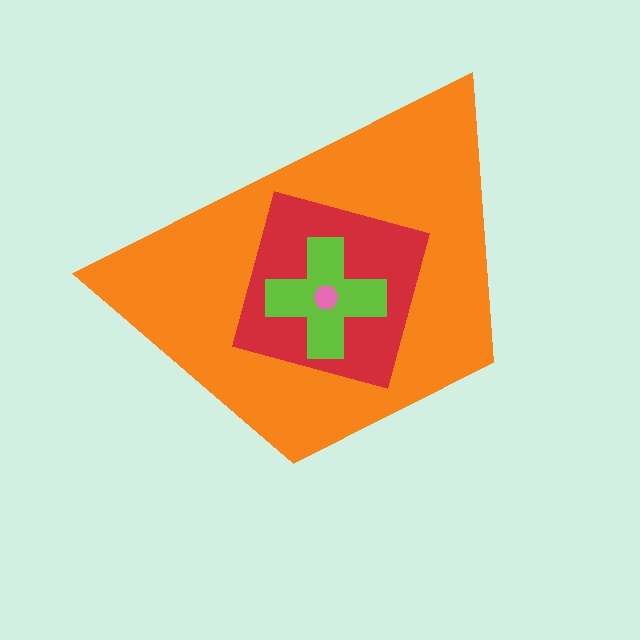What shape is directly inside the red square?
The lime cross.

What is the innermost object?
The pink hexagon.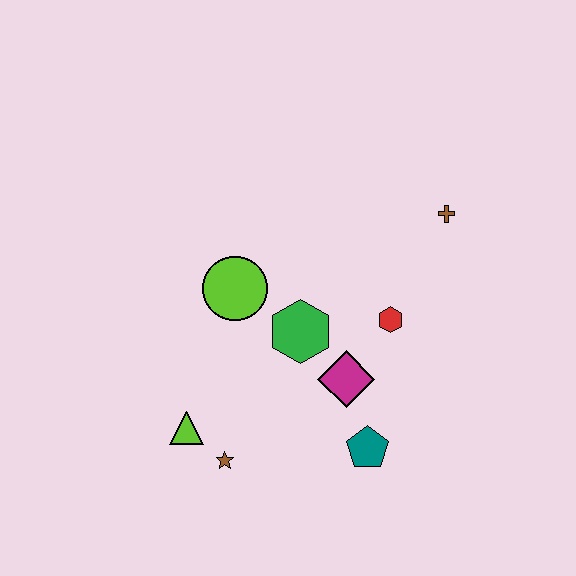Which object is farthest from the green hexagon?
The brown cross is farthest from the green hexagon.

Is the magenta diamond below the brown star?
No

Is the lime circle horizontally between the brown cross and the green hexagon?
No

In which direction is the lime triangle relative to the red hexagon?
The lime triangle is to the left of the red hexagon.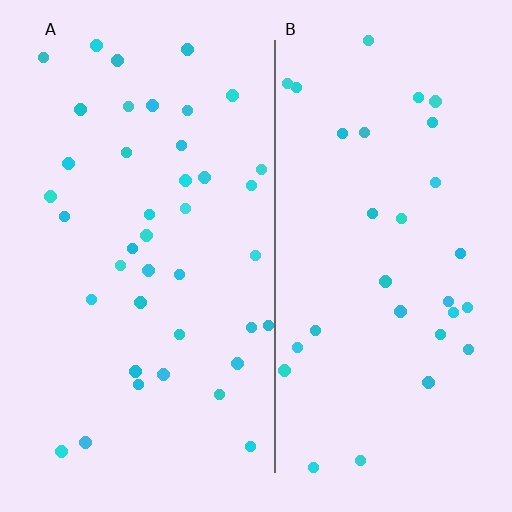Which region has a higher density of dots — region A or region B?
A (the left).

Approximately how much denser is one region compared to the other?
Approximately 1.3× — region A over region B.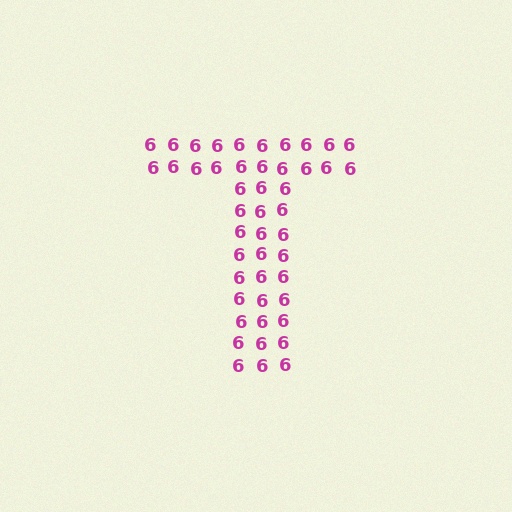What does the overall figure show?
The overall figure shows the letter T.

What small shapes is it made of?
It is made of small digit 6's.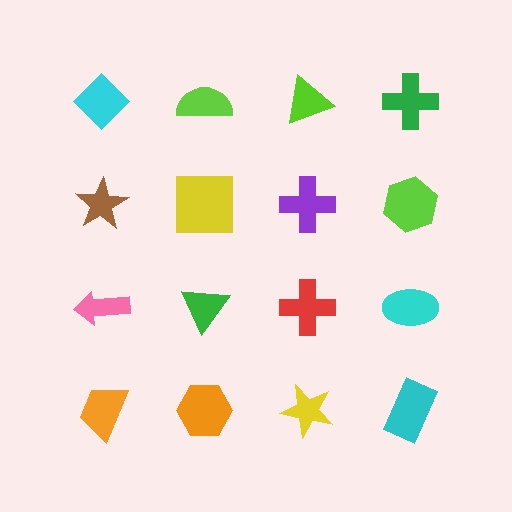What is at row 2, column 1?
A brown star.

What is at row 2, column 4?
A lime hexagon.